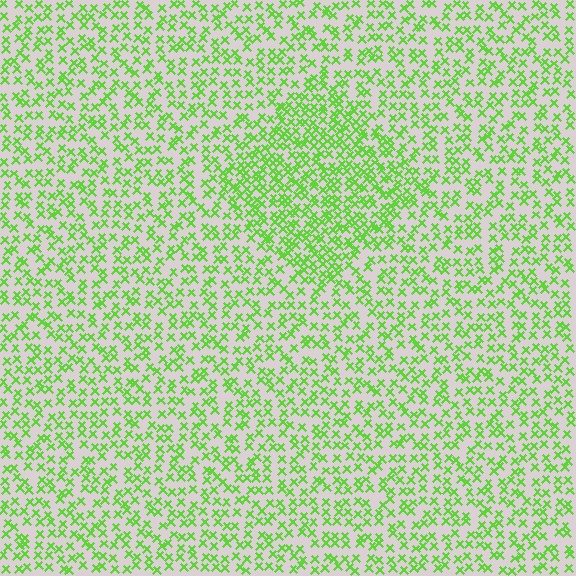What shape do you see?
I see a diamond.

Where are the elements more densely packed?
The elements are more densely packed inside the diamond boundary.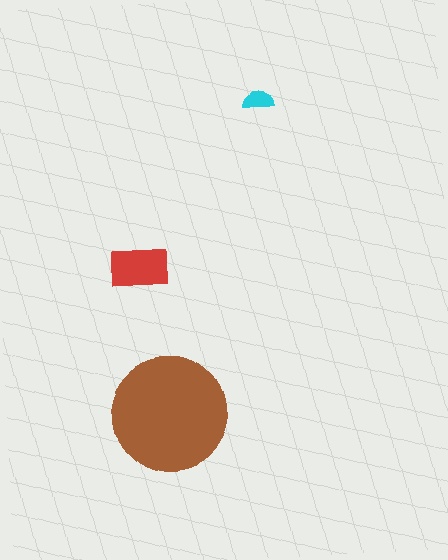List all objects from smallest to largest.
The cyan semicircle, the red rectangle, the brown circle.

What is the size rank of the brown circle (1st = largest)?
1st.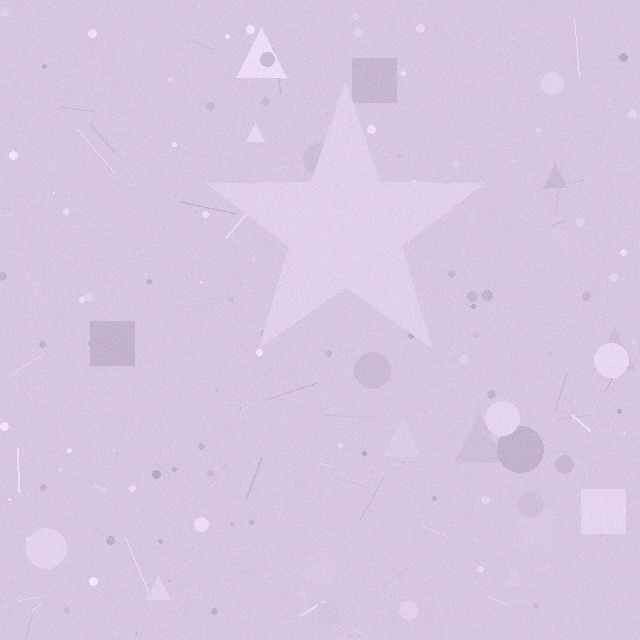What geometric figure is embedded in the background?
A star is embedded in the background.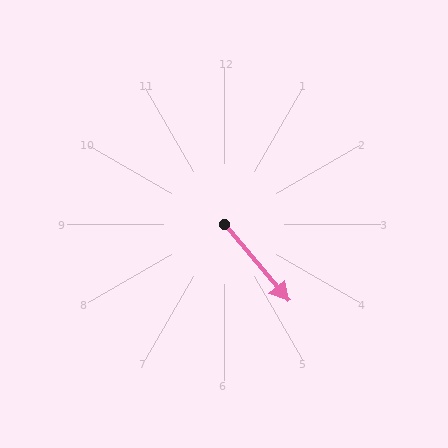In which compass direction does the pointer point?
Southeast.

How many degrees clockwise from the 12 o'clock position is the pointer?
Approximately 140 degrees.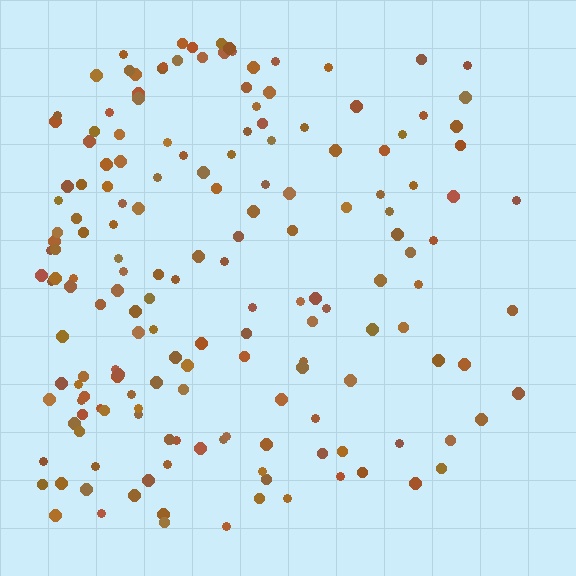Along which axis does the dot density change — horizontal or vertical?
Horizontal.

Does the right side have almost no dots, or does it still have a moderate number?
Still a moderate number, just noticeably fewer than the left.